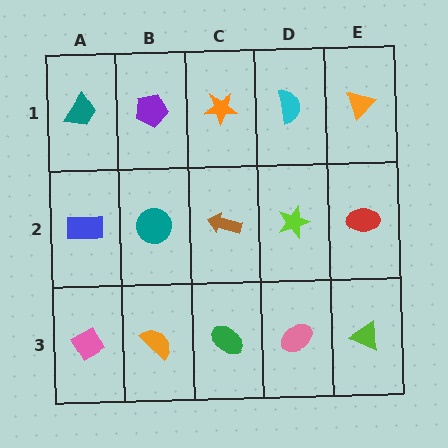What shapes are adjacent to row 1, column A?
A blue rectangle (row 2, column A), a purple pentagon (row 1, column B).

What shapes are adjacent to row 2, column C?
An orange star (row 1, column C), a green ellipse (row 3, column C), a teal circle (row 2, column B), a lime star (row 2, column D).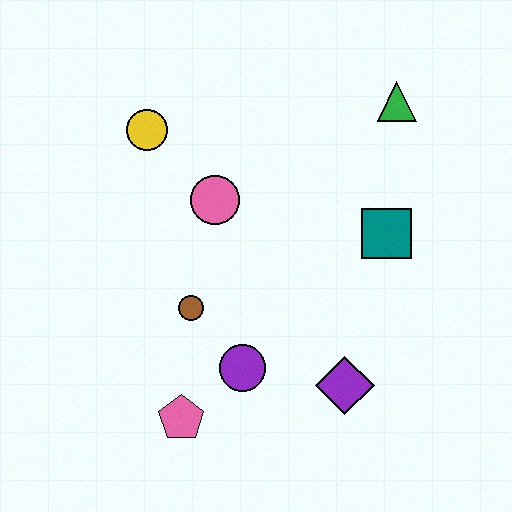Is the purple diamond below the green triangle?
Yes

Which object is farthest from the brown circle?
The green triangle is farthest from the brown circle.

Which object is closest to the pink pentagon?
The purple circle is closest to the pink pentagon.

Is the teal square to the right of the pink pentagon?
Yes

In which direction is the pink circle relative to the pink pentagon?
The pink circle is above the pink pentagon.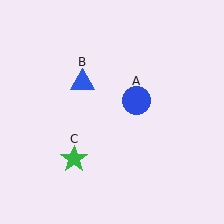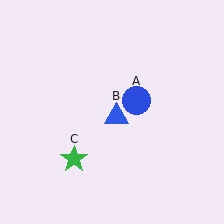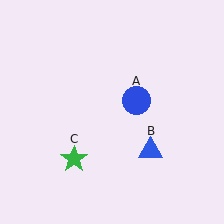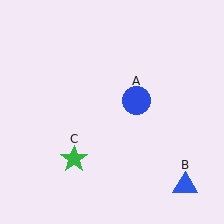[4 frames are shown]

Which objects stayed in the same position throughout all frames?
Blue circle (object A) and green star (object C) remained stationary.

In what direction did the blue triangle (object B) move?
The blue triangle (object B) moved down and to the right.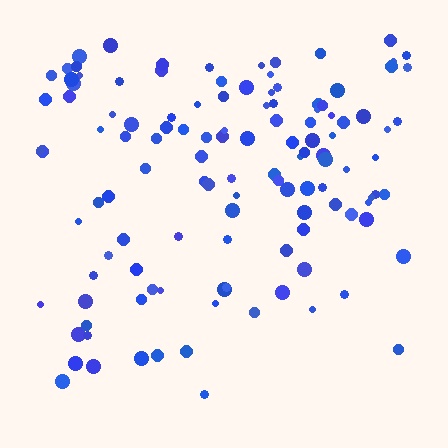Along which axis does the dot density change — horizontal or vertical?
Vertical.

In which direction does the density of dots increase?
From bottom to top, with the top side densest.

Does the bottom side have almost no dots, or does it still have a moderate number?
Still a moderate number, just noticeably fewer than the top.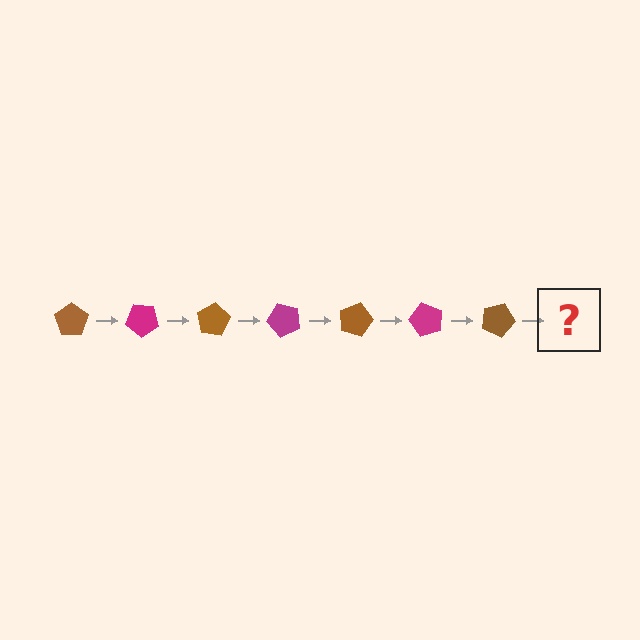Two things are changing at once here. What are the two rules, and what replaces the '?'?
The two rules are that it rotates 40 degrees each step and the color cycles through brown and magenta. The '?' should be a magenta pentagon, rotated 280 degrees from the start.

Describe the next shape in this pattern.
It should be a magenta pentagon, rotated 280 degrees from the start.